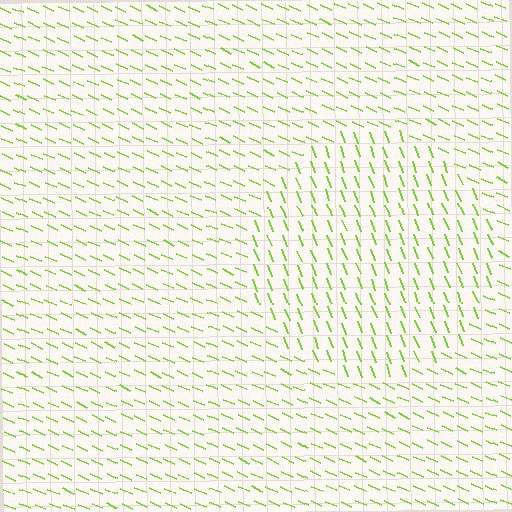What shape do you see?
I see a circle.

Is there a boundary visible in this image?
Yes, there is a texture boundary formed by a change in line orientation.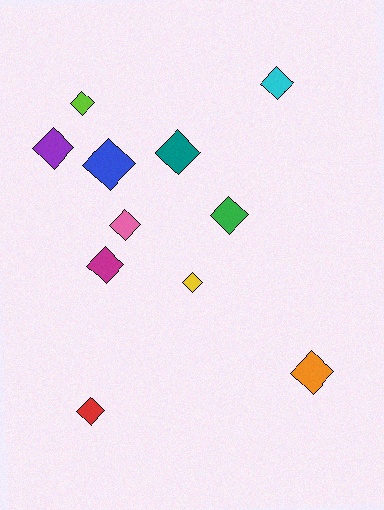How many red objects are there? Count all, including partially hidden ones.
There is 1 red object.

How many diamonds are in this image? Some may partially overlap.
There are 11 diamonds.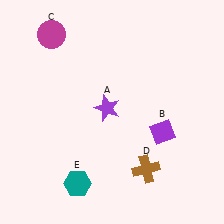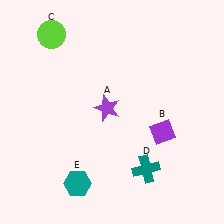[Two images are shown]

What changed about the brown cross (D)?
In Image 1, D is brown. In Image 2, it changed to teal.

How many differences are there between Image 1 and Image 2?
There are 2 differences between the two images.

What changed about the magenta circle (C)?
In Image 1, C is magenta. In Image 2, it changed to lime.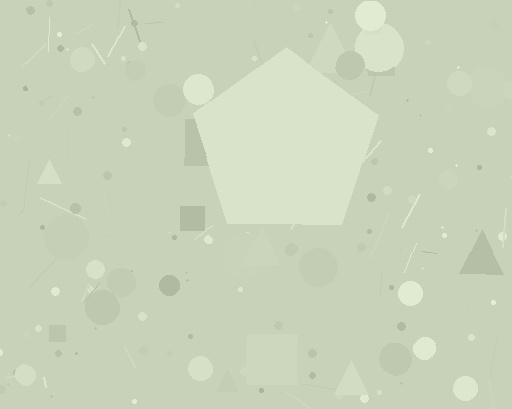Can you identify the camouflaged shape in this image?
The camouflaged shape is a pentagon.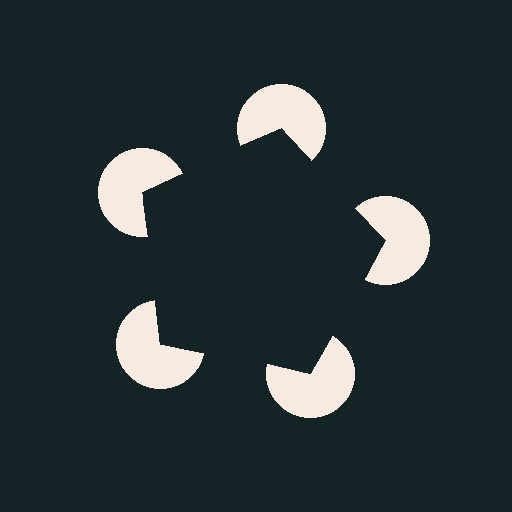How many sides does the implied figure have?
5 sides.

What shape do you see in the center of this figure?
An illusory pentagon — its edges are inferred from the aligned wedge cuts in the pac-man discs, not physically drawn.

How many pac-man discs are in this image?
There are 5 — one at each vertex of the illusory pentagon.